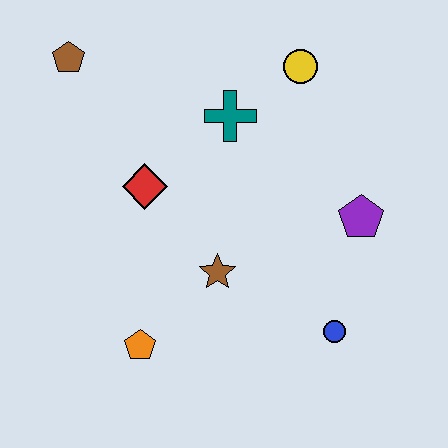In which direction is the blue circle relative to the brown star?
The blue circle is to the right of the brown star.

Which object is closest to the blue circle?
The purple pentagon is closest to the blue circle.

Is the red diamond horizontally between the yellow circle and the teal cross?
No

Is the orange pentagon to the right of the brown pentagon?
Yes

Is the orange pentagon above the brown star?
No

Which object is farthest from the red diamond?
The blue circle is farthest from the red diamond.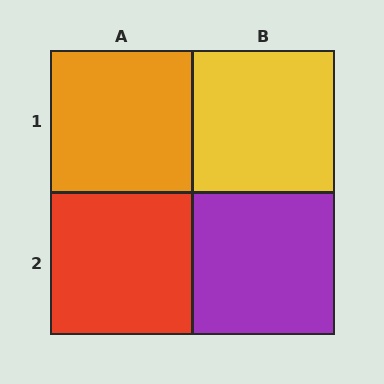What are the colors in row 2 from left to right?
Red, purple.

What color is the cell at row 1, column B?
Yellow.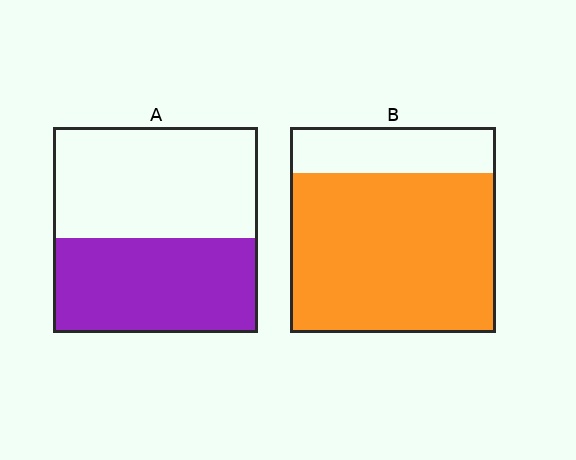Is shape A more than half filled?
Roughly half.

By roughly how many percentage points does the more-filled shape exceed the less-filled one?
By roughly 30 percentage points (B over A).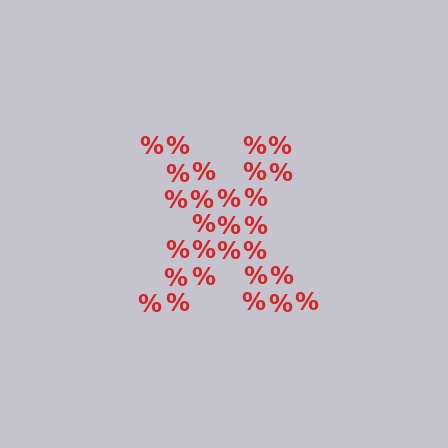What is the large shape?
The large shape is the letter X.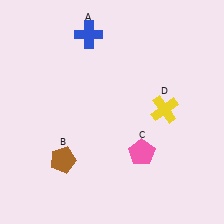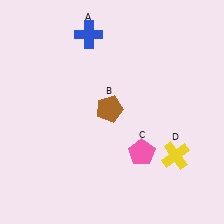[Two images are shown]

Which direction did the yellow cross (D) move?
The yellow cross (D) moved down.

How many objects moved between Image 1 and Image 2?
2 objects moved between the two images.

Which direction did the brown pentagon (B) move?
The brown pentagon (B) moved up.